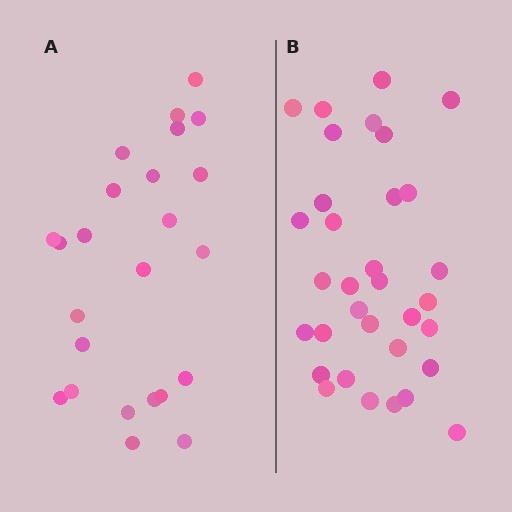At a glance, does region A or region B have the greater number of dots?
Region B (the right region) has more dots.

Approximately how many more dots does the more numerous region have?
Region B has roughly 8 or so more dots than region A.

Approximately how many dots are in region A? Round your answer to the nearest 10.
About 20 dots. (The exact count is 24, which rounds to 20.)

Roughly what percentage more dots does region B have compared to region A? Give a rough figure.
About 40% more.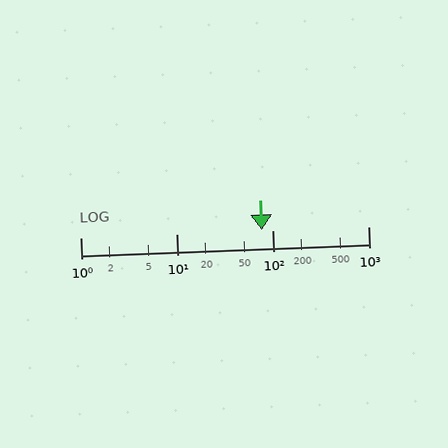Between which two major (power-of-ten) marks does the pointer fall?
The pointer is between 10 and 100.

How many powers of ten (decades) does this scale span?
The scale spans 3 decades, from 1 to 1000.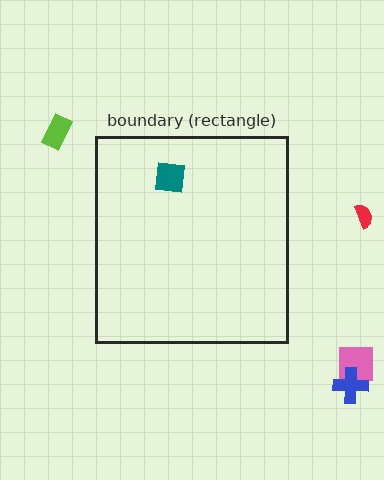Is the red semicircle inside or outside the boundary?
Outside.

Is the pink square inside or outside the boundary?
Outside.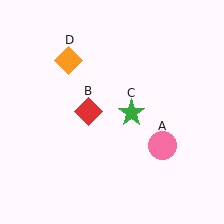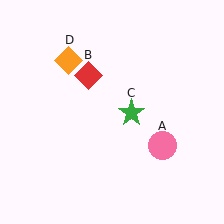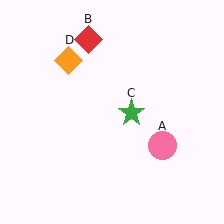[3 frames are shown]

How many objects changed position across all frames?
1 object changed position: red diamond (object B).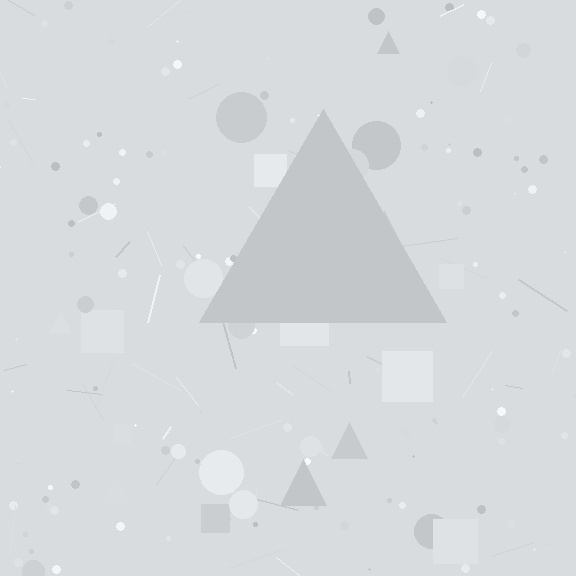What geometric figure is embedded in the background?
A triangle is embedded in the background.